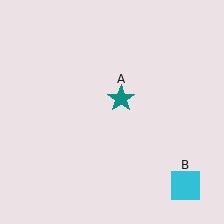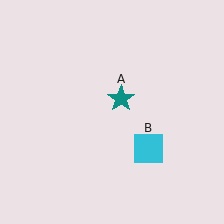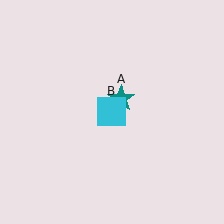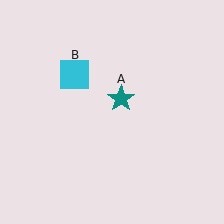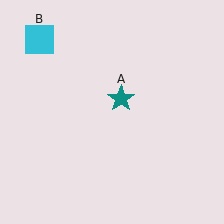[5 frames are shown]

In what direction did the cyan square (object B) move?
The cyan square (object B) moved up and to the left.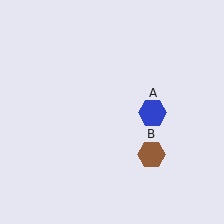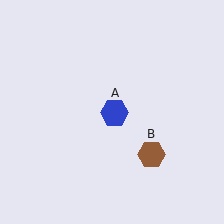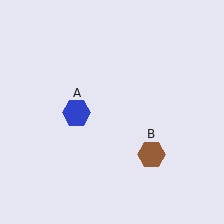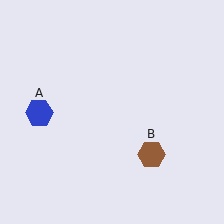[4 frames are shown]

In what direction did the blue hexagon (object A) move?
The blue hexagon (object A) moved left.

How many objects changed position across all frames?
1 object changed position: blue hexagon (object A).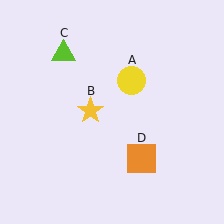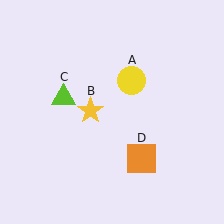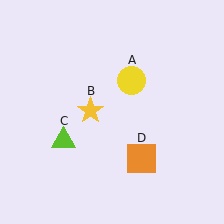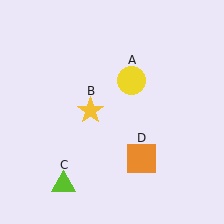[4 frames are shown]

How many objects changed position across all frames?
1 object changed position: lime triangle (object C).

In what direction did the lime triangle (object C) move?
The lime triangle (object C) moved down.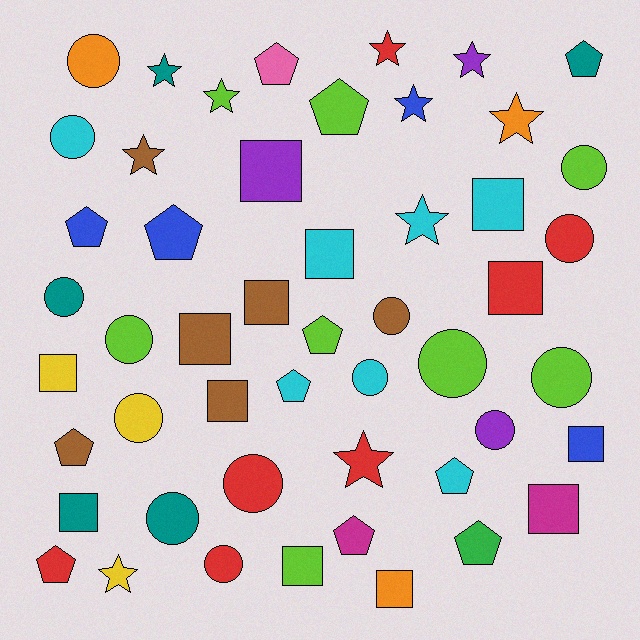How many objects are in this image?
There are 50 objects.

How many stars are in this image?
There are 10 stars.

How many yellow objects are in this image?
There are 3 yellow objects.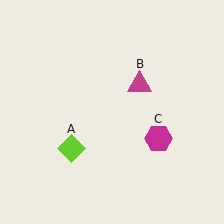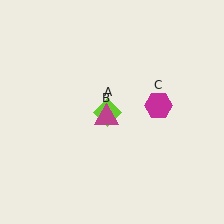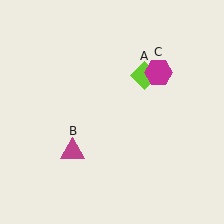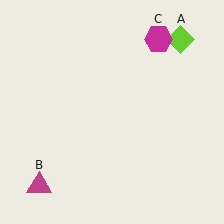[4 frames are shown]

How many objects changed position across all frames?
3 objects changed position: lime diamond (object A), magenta triangle (object B), magenta hexagon (object C).